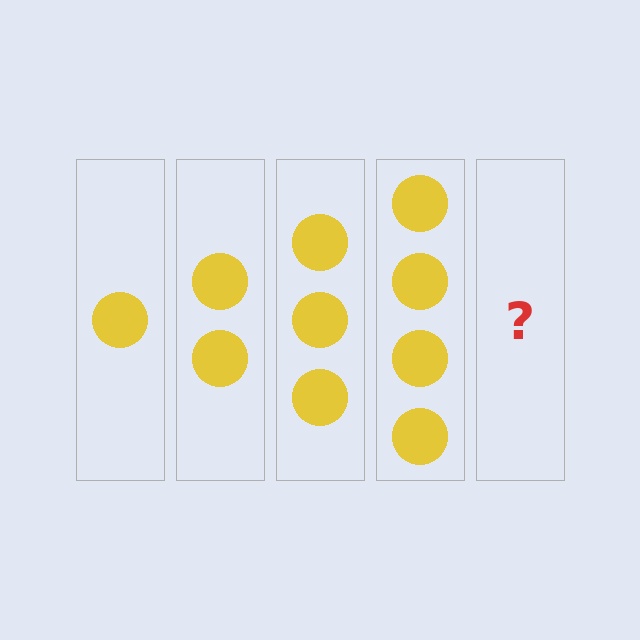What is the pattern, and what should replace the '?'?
The pattern is that each step adds one more circle. The '?' should be 5 circles.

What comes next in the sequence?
The next element should be 5 circles.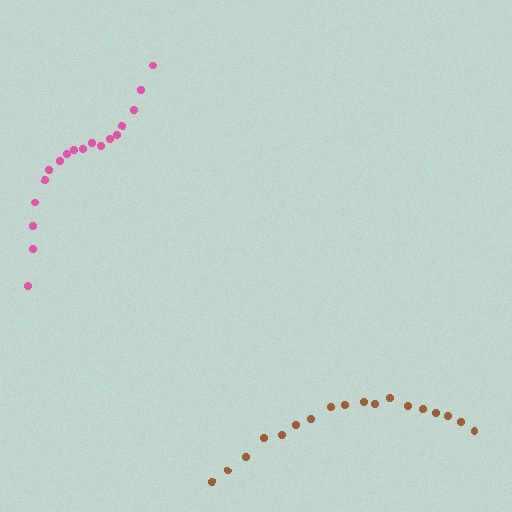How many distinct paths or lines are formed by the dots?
There are 2 distinct paths.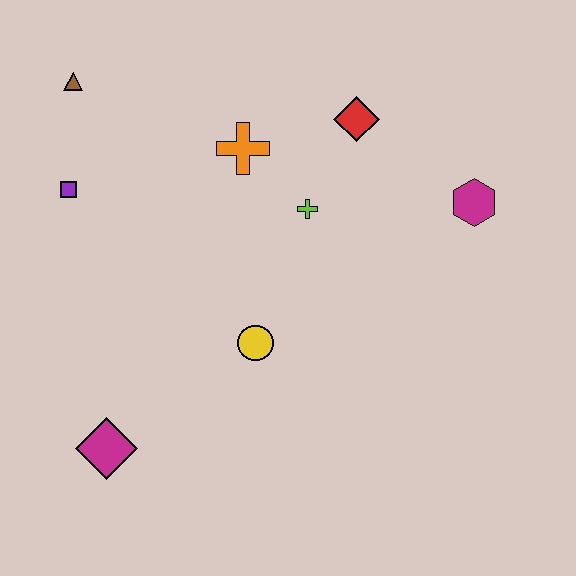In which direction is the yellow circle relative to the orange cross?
The yellow circle is below the orange cross.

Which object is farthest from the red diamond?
The magenta diamond is farthest from the red diamond.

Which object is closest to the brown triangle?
The purple square is closest to the brown triangle.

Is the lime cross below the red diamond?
Yes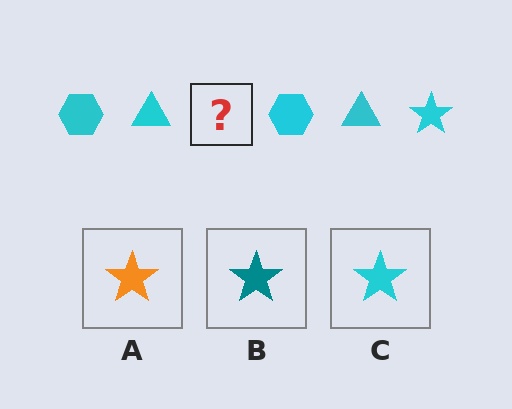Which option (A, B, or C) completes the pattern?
C.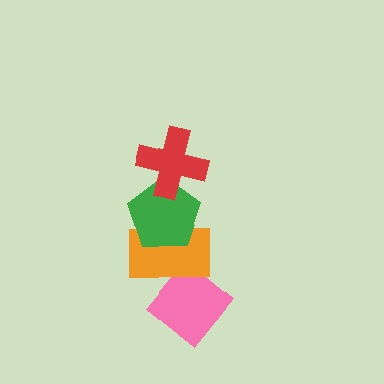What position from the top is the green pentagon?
The green pentagon is 2nd from the top.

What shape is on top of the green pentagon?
The red cross is on top of the green pentagon.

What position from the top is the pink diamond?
The pink diamond is 4th from the top.